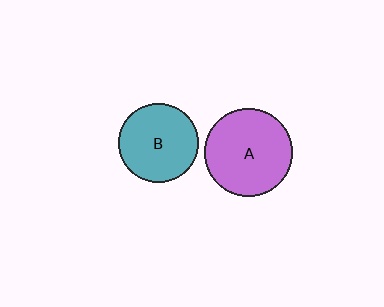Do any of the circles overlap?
No, none of the circles overlap.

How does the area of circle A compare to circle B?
Approximately 1.2 times.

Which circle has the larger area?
Circle A (purple).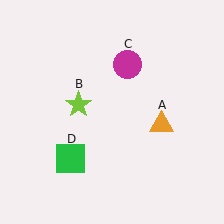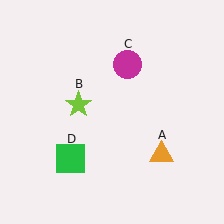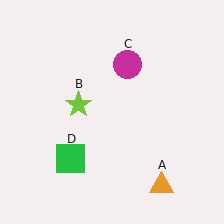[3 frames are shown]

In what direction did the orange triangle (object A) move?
The orange triangle (object A) moved down.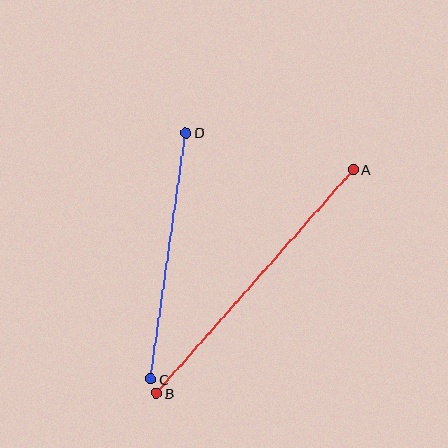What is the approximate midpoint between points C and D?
The midpoint is at approximately (168, 256) pixels.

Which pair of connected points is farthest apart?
Points A and B are farthest apart.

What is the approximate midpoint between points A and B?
The midpoint is at approximately (255, 281) pixels.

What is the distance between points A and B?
The distance is approximately 298 pixels.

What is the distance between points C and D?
The distance is approximately 249 pixels.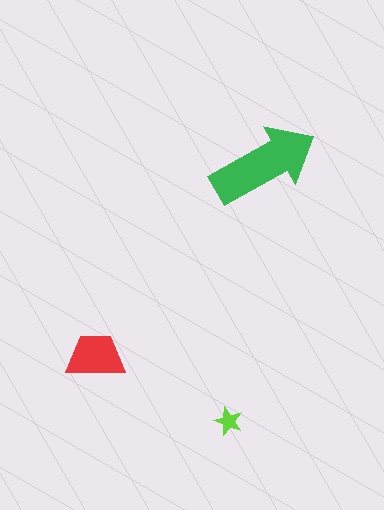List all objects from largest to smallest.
The green arrow, the red trapezoid, the lime star.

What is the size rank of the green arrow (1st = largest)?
1st.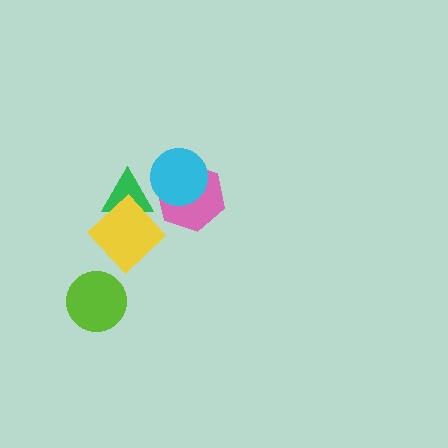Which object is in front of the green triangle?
The yellow diamond is in front of the green triangle.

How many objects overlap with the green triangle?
1 object overlaps with the green triangle.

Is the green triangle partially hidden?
Yes, it is partially covered by another shape.